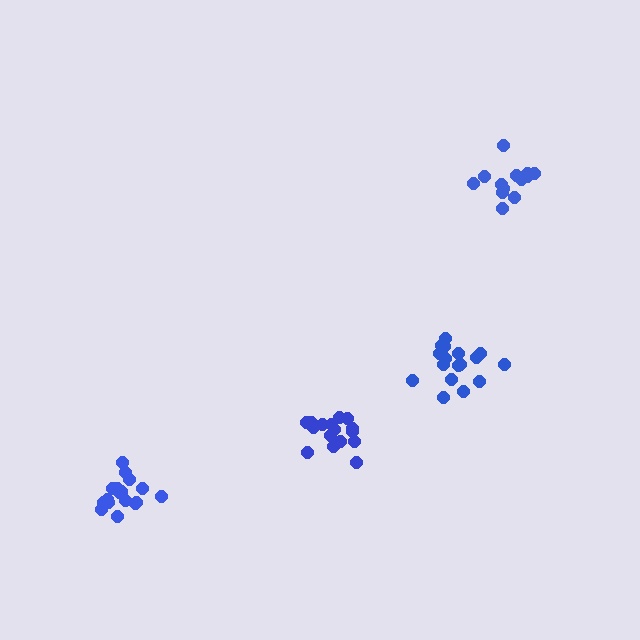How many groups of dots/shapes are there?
There are 4 groups.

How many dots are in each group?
Group 1: 17 dots, Group 2: 13 dots, Group 3: 17 dots, Group 4: 16 dots (63 total).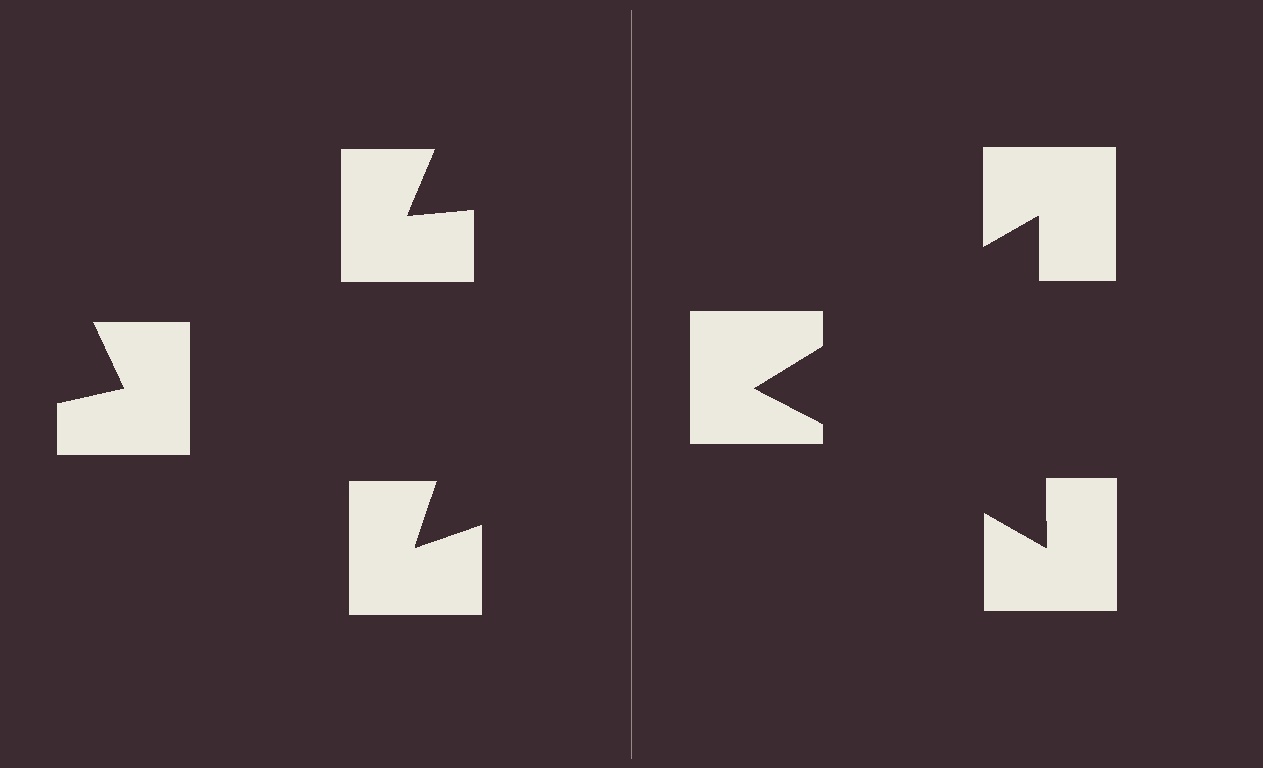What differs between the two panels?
The notched squares are positioned identically on both sides; only the wedge orientations differ. On the right they align to a triangle; on the left they are misaligned.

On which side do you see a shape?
An illusory triangle appears on the right side. On the left side the wedge cuts are rotated, so no coherent shape forms.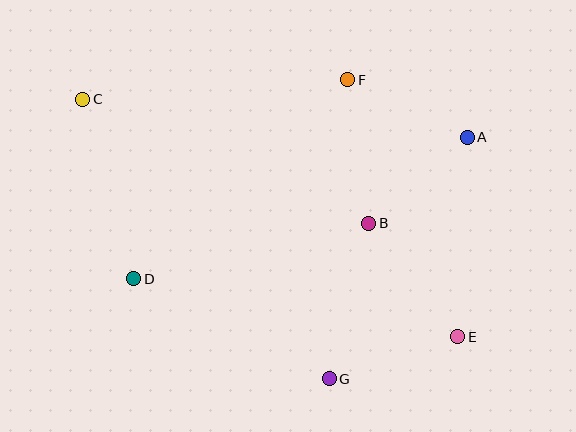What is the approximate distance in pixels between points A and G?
The distance between A and G is approximately 279 pixels.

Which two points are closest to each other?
Points A and B are closest to each other.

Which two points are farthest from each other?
Points C and E are farthest from each other.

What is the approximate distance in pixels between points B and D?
The distance between B and D is approximately 242 pixels.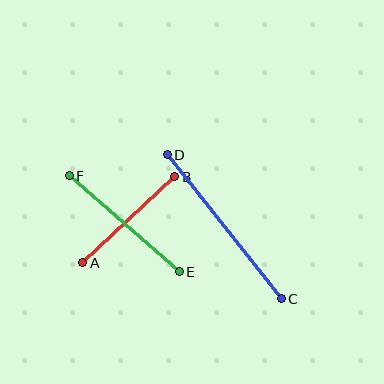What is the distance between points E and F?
The distance is approximately 146 pixels.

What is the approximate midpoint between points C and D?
The midpoint is at approximately (224, 227) pixels.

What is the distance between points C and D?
The distance is approximately 184 pixels.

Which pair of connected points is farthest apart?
Points C and D are farthest apart.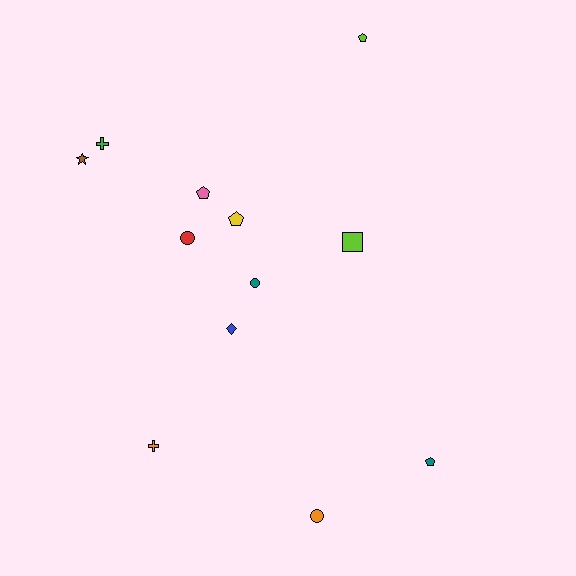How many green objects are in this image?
There is 1 green object.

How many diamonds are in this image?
There is 1 diamond.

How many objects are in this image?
There are 12 objects.